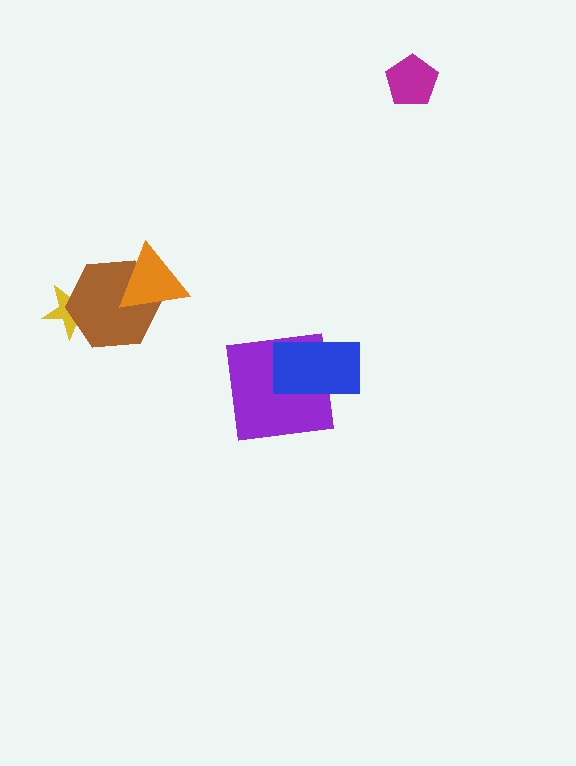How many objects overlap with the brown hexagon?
2 objects overlap with the brown hexagon.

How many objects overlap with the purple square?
1 object overlaps with the purple square.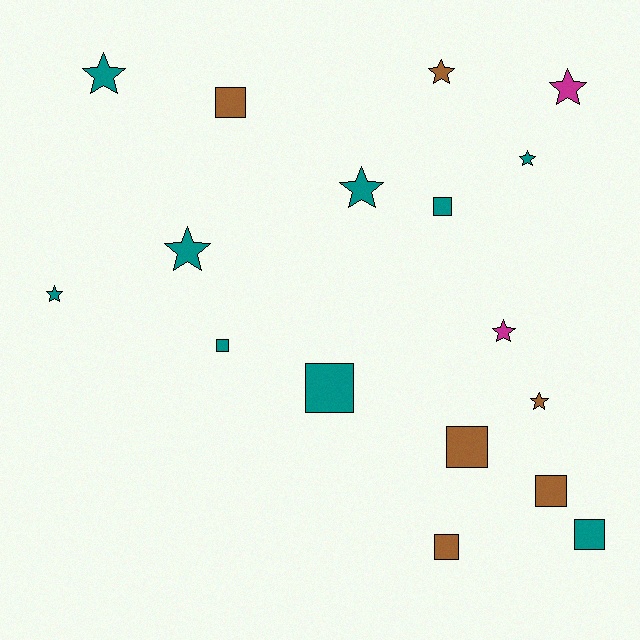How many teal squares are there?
There are 4 teal squares.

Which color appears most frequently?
Teal, with 9 objects.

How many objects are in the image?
There are 17 objects.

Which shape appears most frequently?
Star, with 9 objects.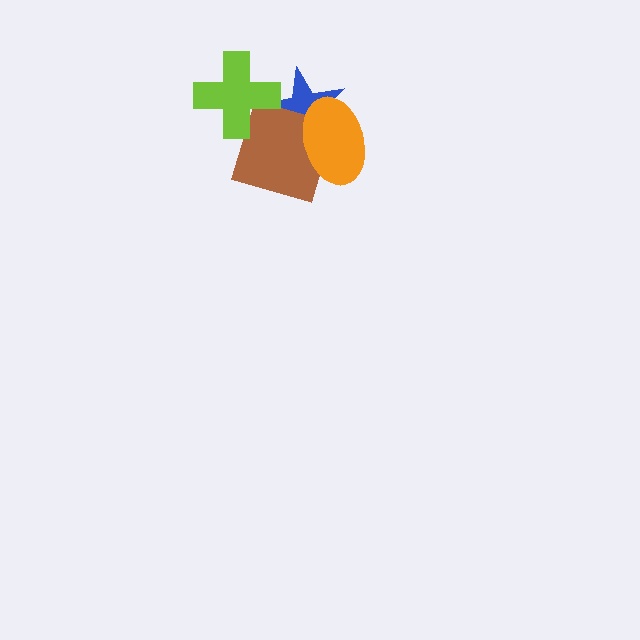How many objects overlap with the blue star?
3 objects overlap with the blue star.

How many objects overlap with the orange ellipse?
2 objects overlap with the orange ellipse.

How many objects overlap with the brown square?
3 objects overlap with the brown square.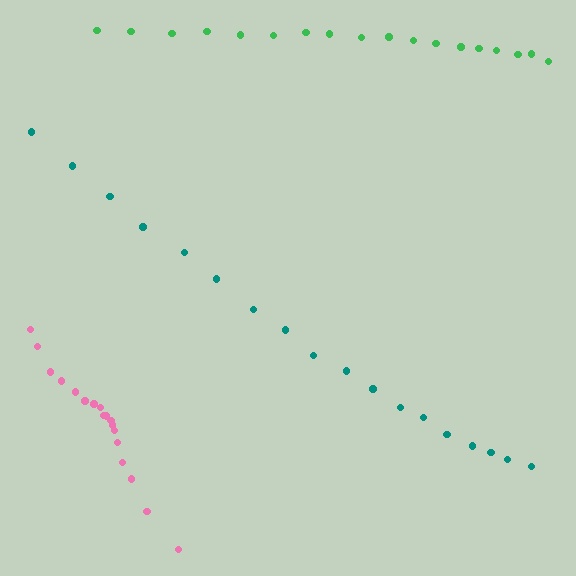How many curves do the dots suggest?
There are 3 distinct paths.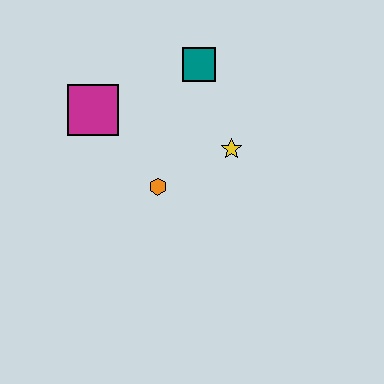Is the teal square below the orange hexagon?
No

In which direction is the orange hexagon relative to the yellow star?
The orange hexagon is to the left of the yellow star.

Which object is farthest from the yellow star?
The magenta square is farthest from the yellow star.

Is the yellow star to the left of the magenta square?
No